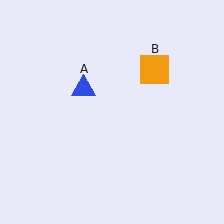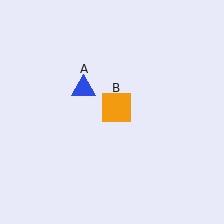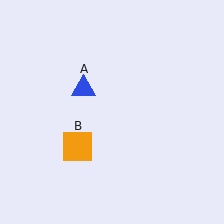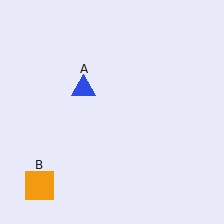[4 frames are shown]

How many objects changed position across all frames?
1 object changed position: orange square (object B).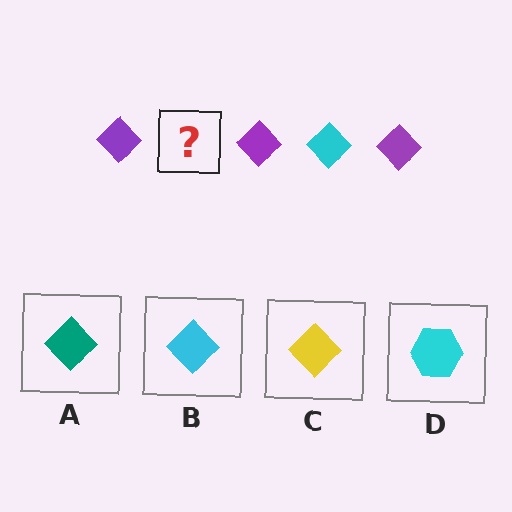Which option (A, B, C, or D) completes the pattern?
B.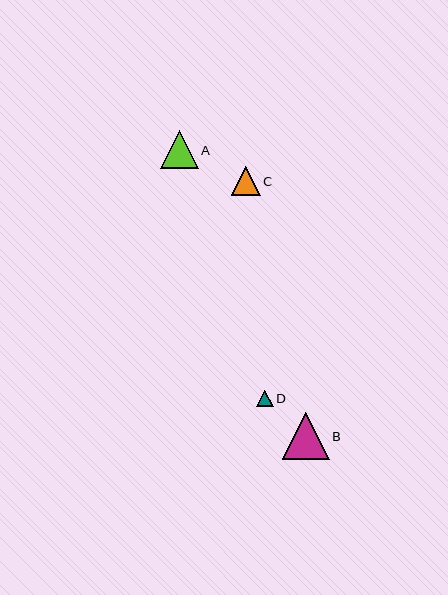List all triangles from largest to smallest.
From largest to smallest: B, A, C, D.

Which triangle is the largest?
Triangle B is the largest with a size of approximately 47 pixels.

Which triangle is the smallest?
Triangle D is the smallest with a size of approximately 16 pixels.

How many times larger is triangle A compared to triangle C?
Triangle A is approximately 1.3 times the size of triangle C.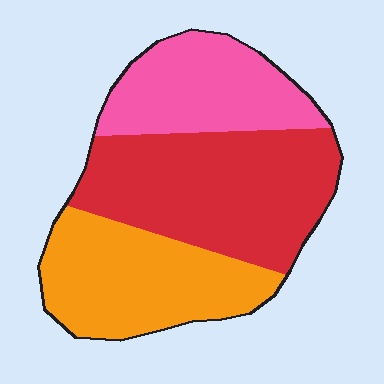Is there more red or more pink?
Red.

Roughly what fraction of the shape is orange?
Orange covers 32% of the shape.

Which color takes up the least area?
Pink, at roughly 25%.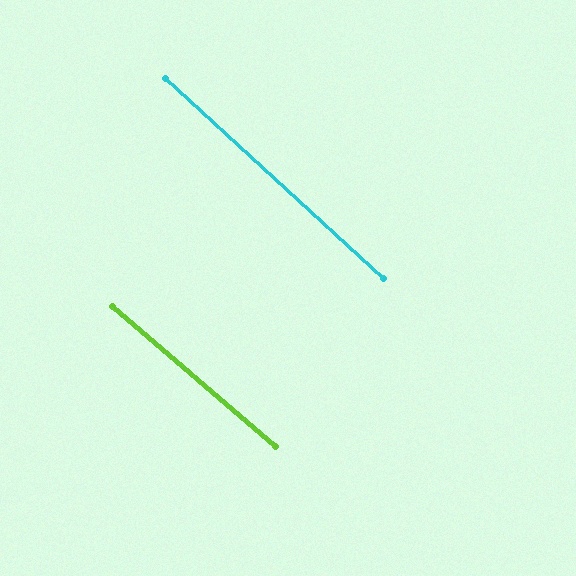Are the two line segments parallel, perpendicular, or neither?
Parallel — their directions differ by only 1.7°.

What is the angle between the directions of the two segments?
Approximately 2 degrees.